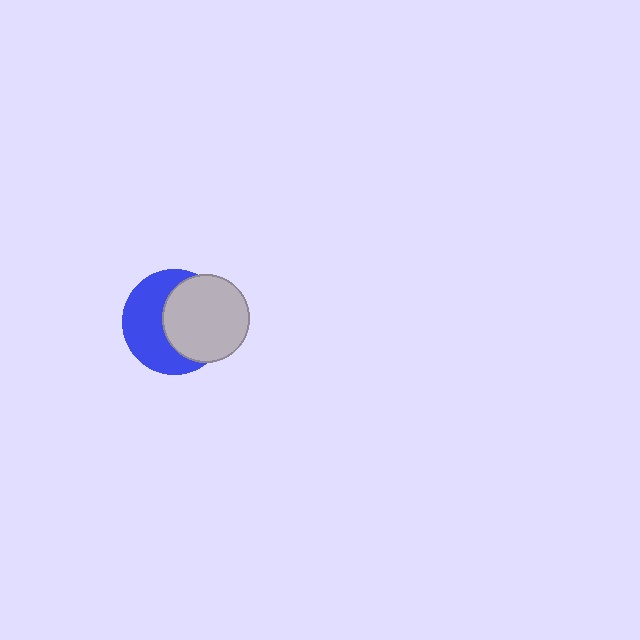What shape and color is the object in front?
The object in front is a light gray circle.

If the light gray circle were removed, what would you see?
You would see the complete blue circle.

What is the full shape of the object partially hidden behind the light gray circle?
The partially hidden object is a blue circle.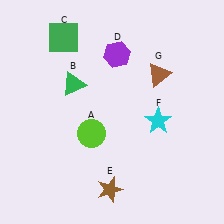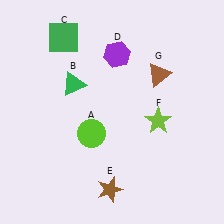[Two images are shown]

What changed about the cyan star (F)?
In Image 1, F is cyan. In Image 2, it changed to lime.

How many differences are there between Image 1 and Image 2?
There is 1 difference between the two images.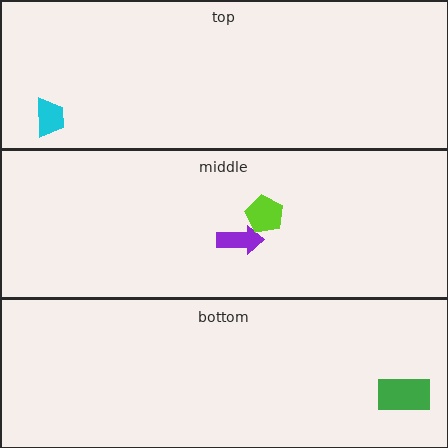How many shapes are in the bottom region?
1.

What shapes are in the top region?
The cyan trapezoid.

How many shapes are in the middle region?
2.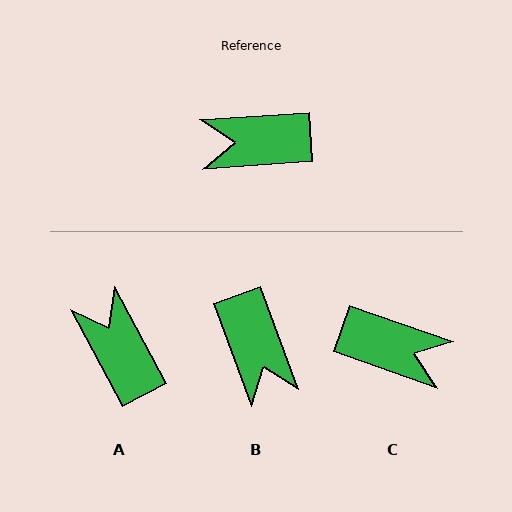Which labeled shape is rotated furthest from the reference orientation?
C, about 157 degrees away.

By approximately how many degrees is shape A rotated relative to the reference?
Approximately 66 degrees clockwise.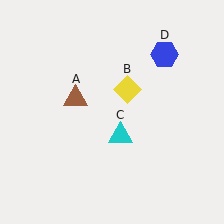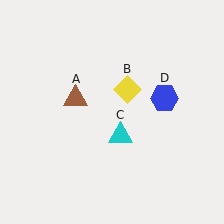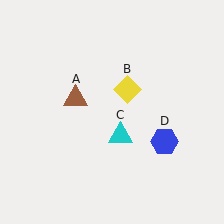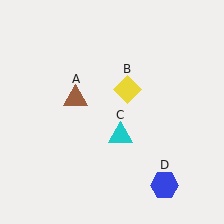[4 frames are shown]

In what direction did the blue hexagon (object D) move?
The blue hexagon (object D) moved down.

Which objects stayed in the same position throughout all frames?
Brown triangle (object A) and yellow diamond (object B) and cyan triangle (object C) remained stationary.